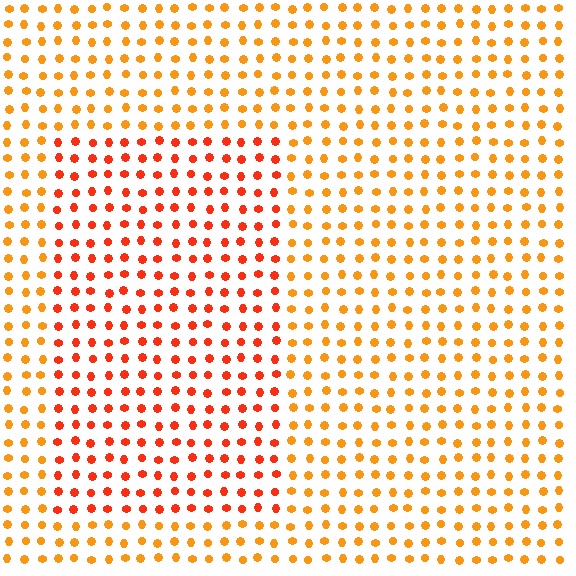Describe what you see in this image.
The image is filled with small orange elements in a uniform arrangement. A rectangle-shaped region is visible where the elements are tinted to a slightly different hue, forming a subtle color boundary.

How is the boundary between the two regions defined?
The boundary is defined purely by a slight shift in hue (about 28 degrees). Spacing, size, and orientation are identical on both sides.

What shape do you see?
I see a rectangle.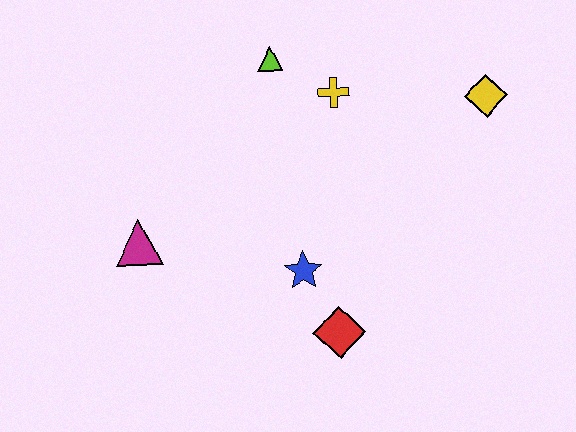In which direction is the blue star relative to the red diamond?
The blue star is above the red diamond.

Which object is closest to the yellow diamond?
The yellow cross is closest to the yellow diamond.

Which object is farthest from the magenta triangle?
The yellow diamond is farthest from the magenta triangle.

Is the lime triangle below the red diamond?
No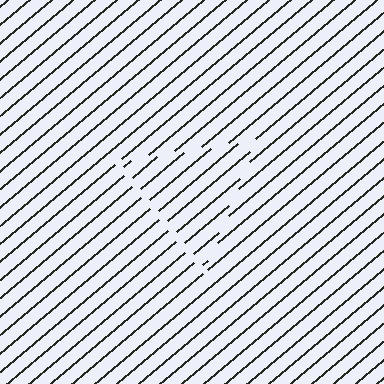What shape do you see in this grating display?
An illusory triangle. The interior of the shape contains the same grating, shifted by half a period — the contour is defined by the phase discontinuity where line-ends from the inner and outer gratings abut.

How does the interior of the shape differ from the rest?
The interior of the shape contains the same grating, shifted by half a period — the contour is defined by the phase discontinuity where line-ends from the inner and outer gratings abut.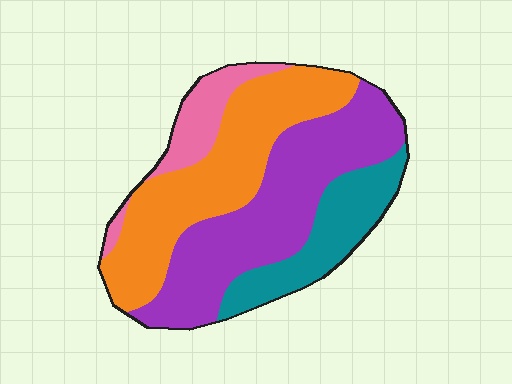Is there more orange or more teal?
Orange.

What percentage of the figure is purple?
Purple covers 38% of the figure.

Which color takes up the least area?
Pink, at roughly 10%.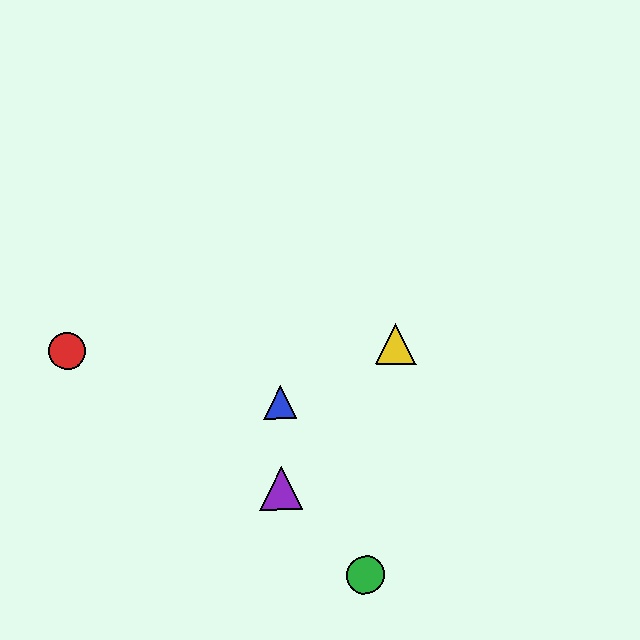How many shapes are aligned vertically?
2 shapes (the blue triangle, the purple triangle) are aligned vertically.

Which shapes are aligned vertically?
The blue triangle, the purple triangle are aligned vertically.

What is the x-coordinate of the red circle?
The red circle is at x≈67.